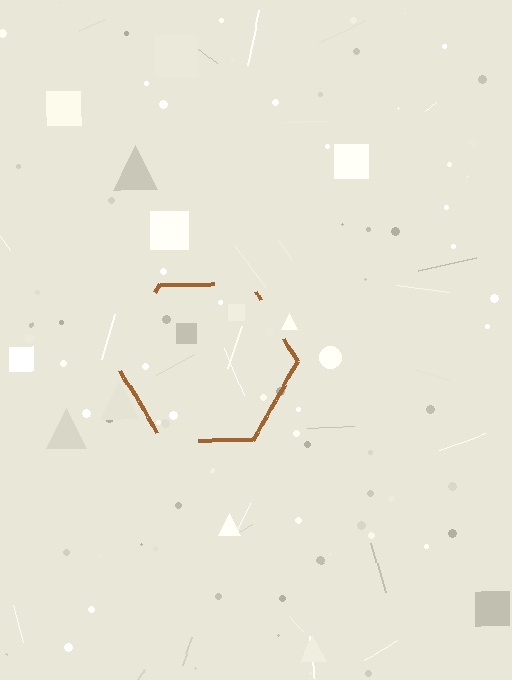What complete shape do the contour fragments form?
The contour fragments form a hexagon.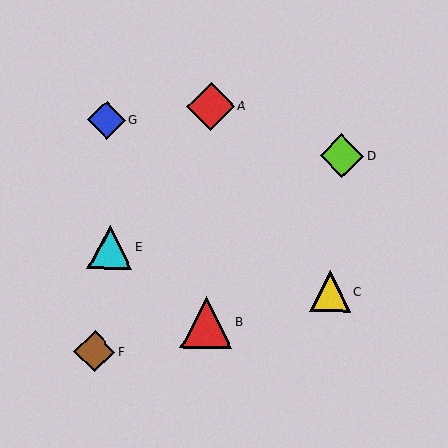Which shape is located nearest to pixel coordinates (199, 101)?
The red diamond (labeled A) at (211, 106) is nearest to that location.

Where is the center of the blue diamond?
The center of the blue diamond is at (106, 120).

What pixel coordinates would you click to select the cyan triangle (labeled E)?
Click at (110, 247) to select the cyan triangle E.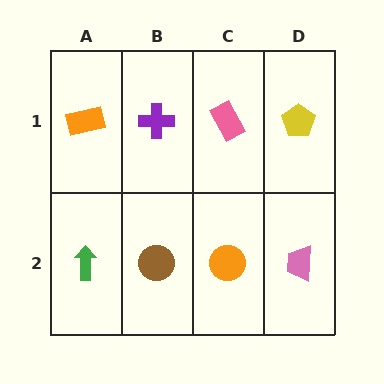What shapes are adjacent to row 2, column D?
A yellow pentagon (row 1, column D), an orange circle (row 2, column C).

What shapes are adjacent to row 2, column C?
A pink rectangle (row 1, column C), a brown circle (row 2, column B), a pink trapezoid (row 2, column D).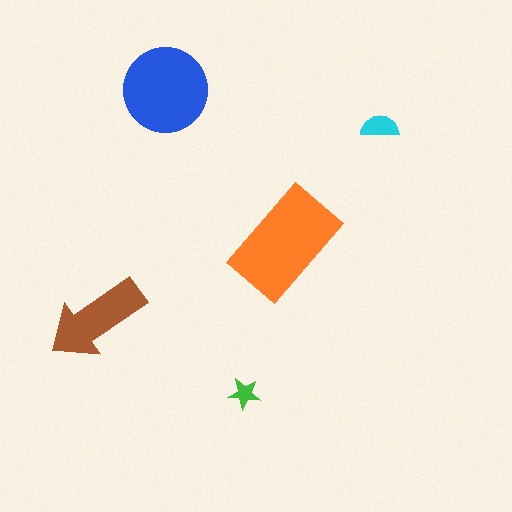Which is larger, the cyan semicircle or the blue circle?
The blue circle.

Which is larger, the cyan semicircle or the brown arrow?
The brown arrow.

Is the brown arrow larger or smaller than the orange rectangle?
Smaller.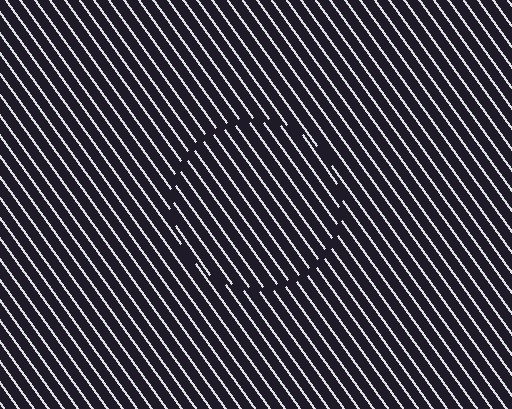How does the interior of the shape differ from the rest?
The interior of the shape contains the same grating, shifted by half a period — the contour is defined by the phase discontinuity where line-ends from the inner and outer gratings abut.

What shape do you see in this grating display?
An illusory circle. The interior of the shape contains the same grating, shifted by half a period — the contour is defined by the phase discontinuity where line-ends from the inner and outer gratings abut.